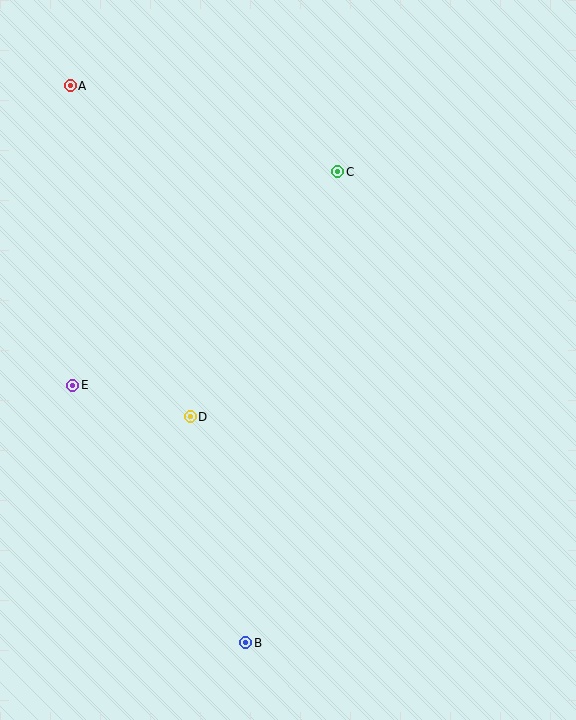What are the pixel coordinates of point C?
Point C is at (338, 172).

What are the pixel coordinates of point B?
Point B is at (246, 643).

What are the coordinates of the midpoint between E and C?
The midpoint between E and C is at (205, 278).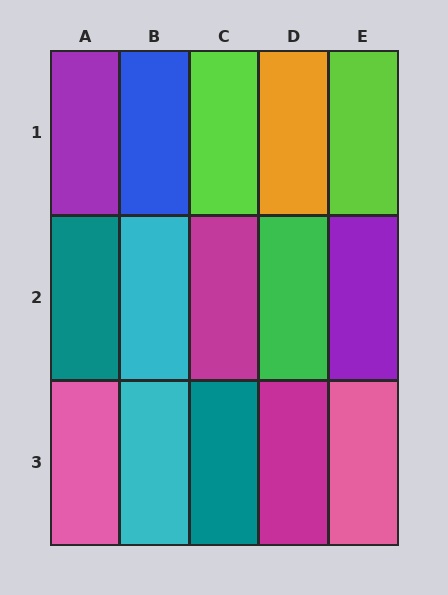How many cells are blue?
1 cell is blue.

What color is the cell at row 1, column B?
Blue.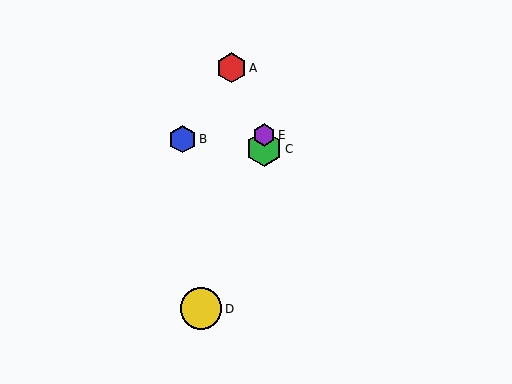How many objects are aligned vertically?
2 objects (C, E) are aligned vertically.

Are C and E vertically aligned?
Yes, both are at x≈264.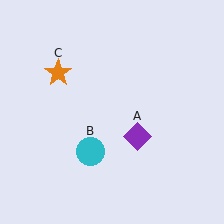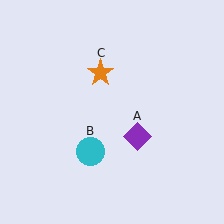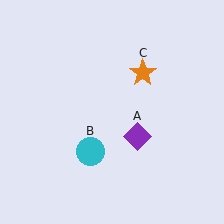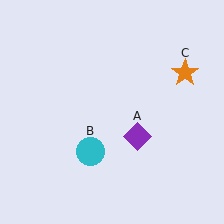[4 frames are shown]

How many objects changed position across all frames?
1 object changed position: orange star (object C).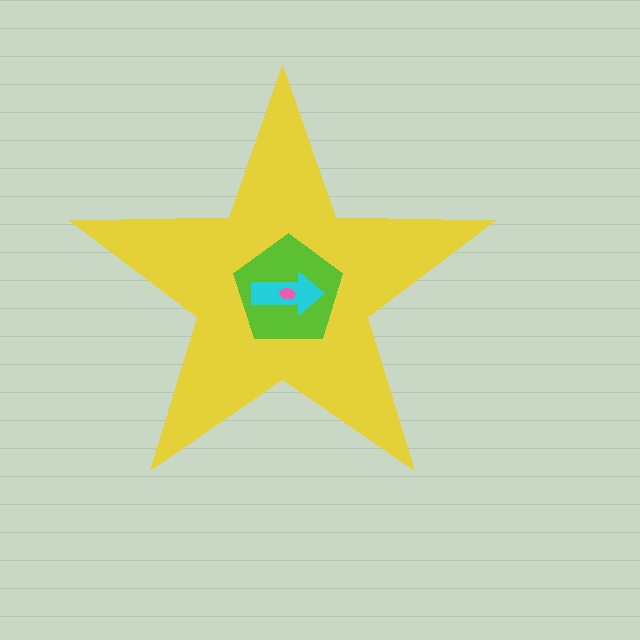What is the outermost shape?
The yellow star.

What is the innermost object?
The pink ellipse.